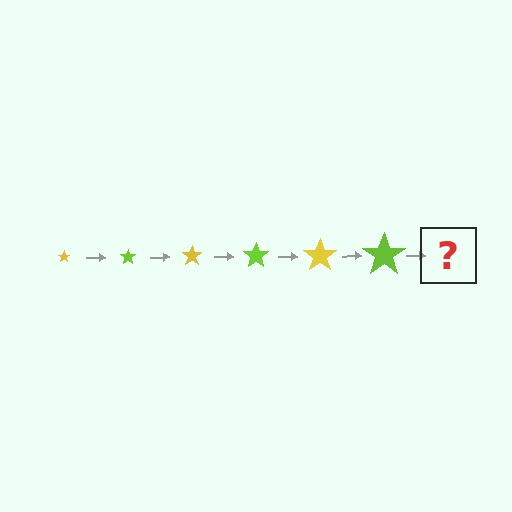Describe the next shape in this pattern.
It should be a yellow star, larger than the previous one.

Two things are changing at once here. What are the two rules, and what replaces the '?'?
The two rules are that the star grows larger each step and the color cycles through yellow and lime. The '?' should be a yellow star, larger than the previous one.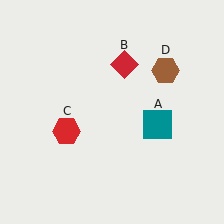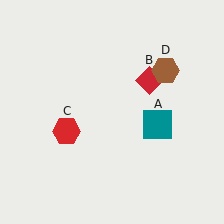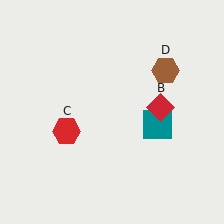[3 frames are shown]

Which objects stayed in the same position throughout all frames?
Teal square (object A) and red hexagon (object C) and brown hexagon (object D) remained stationary.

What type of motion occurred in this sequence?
The red diamond (object B) rotated clockwise around the center of the scene.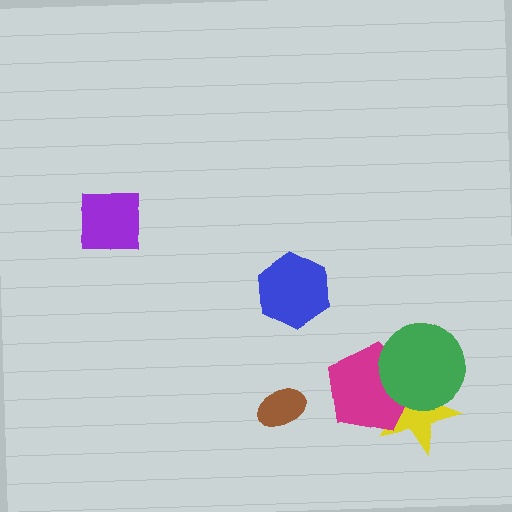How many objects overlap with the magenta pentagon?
2 objects overlap with the magenta pentagon.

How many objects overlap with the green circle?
2 objects overlap with the green circle.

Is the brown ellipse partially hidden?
No, no other shape covers it.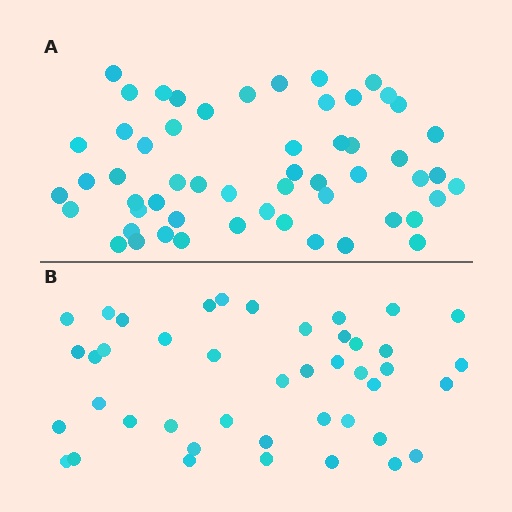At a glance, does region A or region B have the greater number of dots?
Region A (the top region) has more dots.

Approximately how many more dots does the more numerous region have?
Region A has roughly 12 or so more dots than region B.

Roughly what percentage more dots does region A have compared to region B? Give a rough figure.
About 30% more.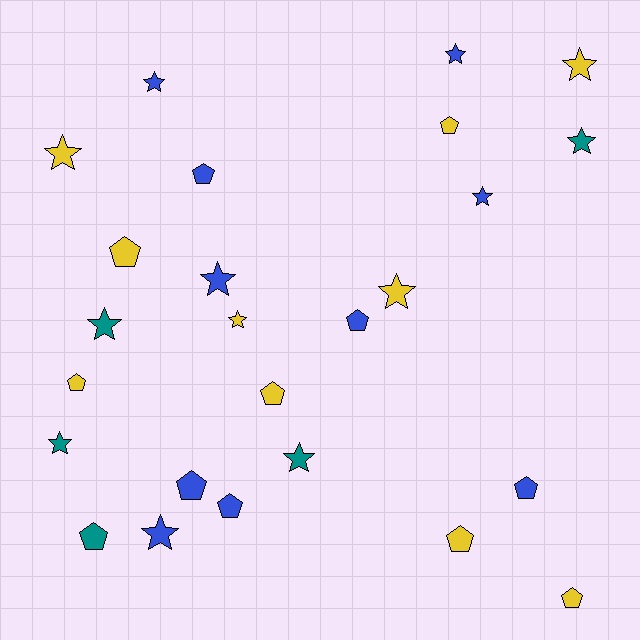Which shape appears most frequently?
Star, with 13 objects.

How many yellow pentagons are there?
There are 6 yellow pentagons.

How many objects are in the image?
There are 25 objects.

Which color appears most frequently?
Blue, with 10 objects.